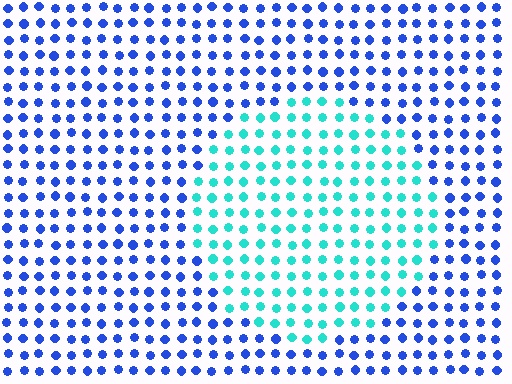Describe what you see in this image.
The image is filled with small blue elements in a uniform arrangement. A circle-shaped region is visible where the elements are tinted to a slightly different hue, forming a subtle color boundary.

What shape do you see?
I see a circle.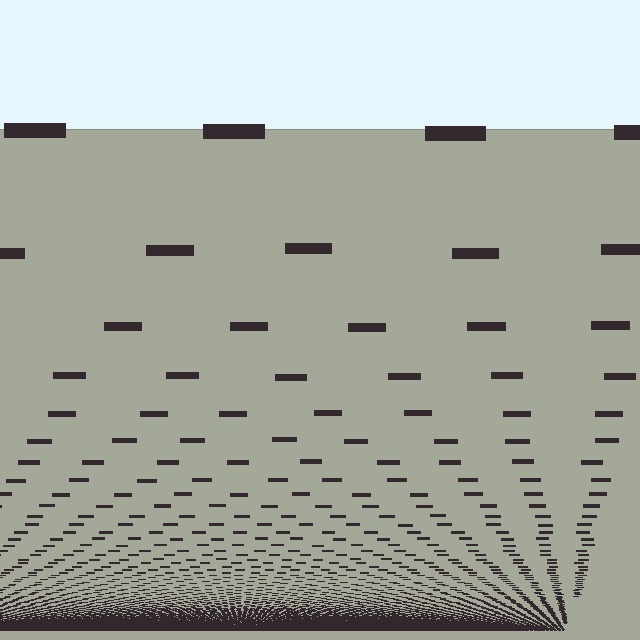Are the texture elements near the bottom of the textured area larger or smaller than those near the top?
Smaller. The gradient is inverted — elements near the bottom are smaller and denser.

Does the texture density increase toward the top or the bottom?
Density increases toward the bottom.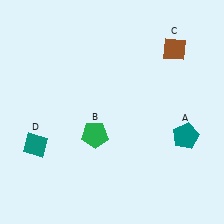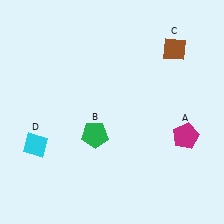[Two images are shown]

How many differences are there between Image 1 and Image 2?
There are 2 differences between the two images.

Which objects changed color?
A changed from teal to magenta. D changed from teal to cyan.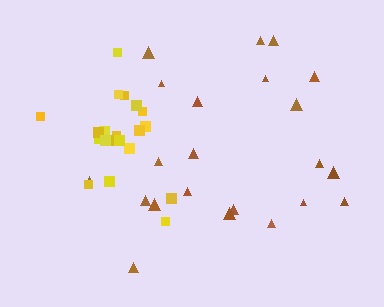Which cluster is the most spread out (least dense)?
Brown.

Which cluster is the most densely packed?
Yellow.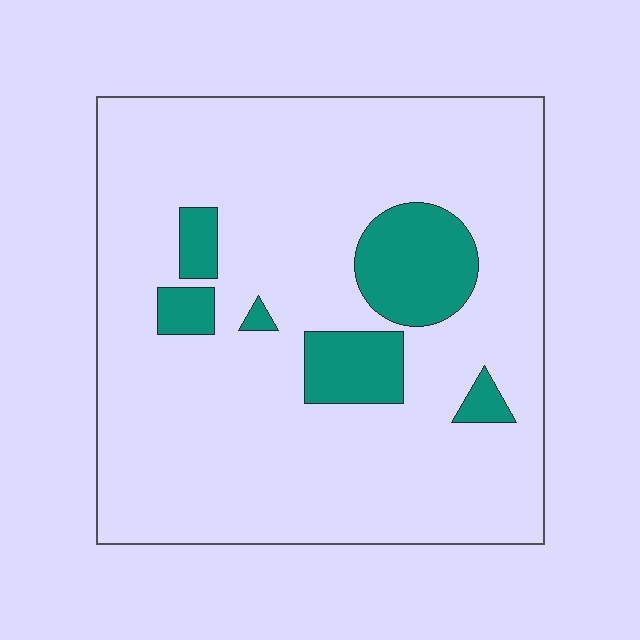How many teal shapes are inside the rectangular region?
6.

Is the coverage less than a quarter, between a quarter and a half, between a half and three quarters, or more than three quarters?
Less than a quarter.